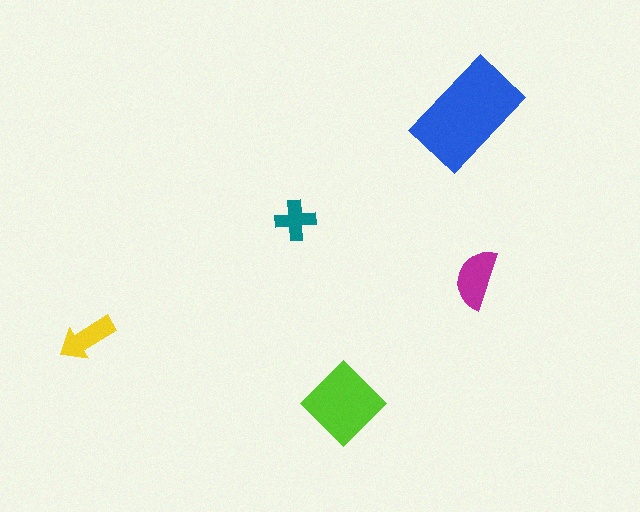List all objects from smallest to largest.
The teal cross, the yellow arrow, the magenta semicircle, the lime diamond, the blue rectangle.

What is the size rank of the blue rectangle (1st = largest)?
1st.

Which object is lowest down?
The lime diamond is bottommost.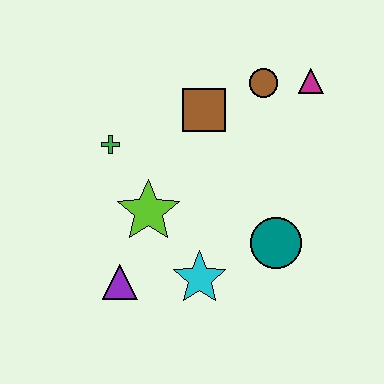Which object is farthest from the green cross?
The magenta triangle is farthest from the green cross.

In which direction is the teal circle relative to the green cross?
The teal circle is to the right of the green cross.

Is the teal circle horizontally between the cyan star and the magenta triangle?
Yes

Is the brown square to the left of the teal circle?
Yes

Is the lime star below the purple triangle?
No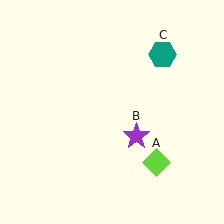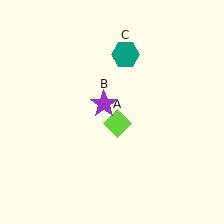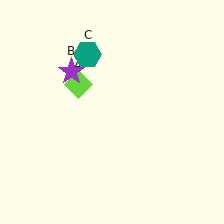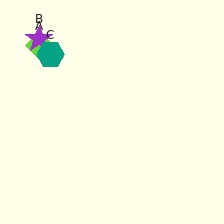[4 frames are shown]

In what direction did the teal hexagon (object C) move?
The teal hexagon (object C) moved left.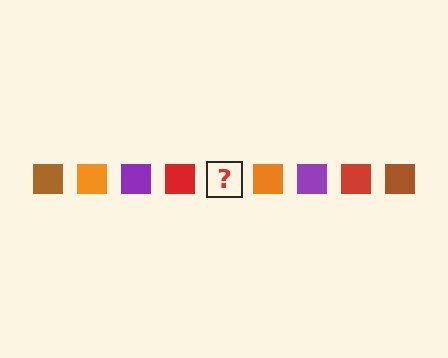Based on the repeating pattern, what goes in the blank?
The blank should be a brown square.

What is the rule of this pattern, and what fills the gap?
The rule is that the pattern cycles through brown, orange, purple, red squares. The gap should be filled with a brown square.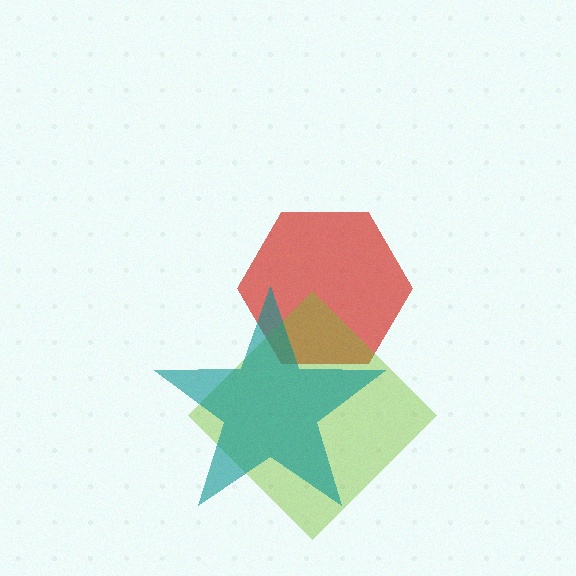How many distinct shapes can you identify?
There are 3 distinct shapes: a red hexagon, a lime diamond, a teal star.